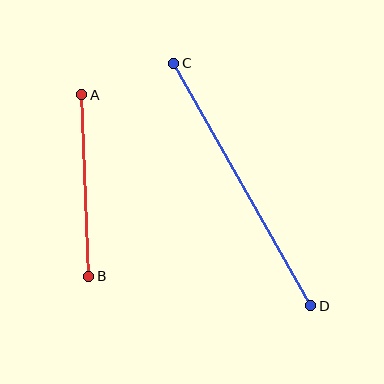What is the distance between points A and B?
The distance is approximately 182 pixels.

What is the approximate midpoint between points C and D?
The midpoint is at approximately (242, 184) pixels.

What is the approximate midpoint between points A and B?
The midpoint is at approximately (85, 185) pixels.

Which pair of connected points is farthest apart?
Points C and D are farthest apart.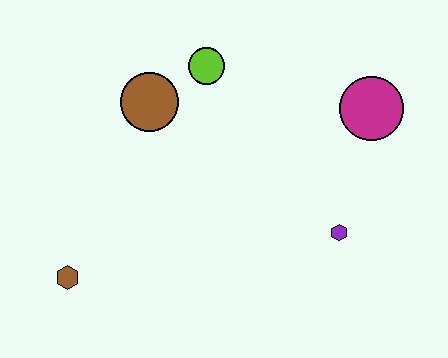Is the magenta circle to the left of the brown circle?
No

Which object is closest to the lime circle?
The brown circle is closest to the lime circle.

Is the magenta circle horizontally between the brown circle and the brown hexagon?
No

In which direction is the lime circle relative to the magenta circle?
The lime circle is to the left of the magenta circle.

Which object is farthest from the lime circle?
The brown hexagon is farthest from the lime circle.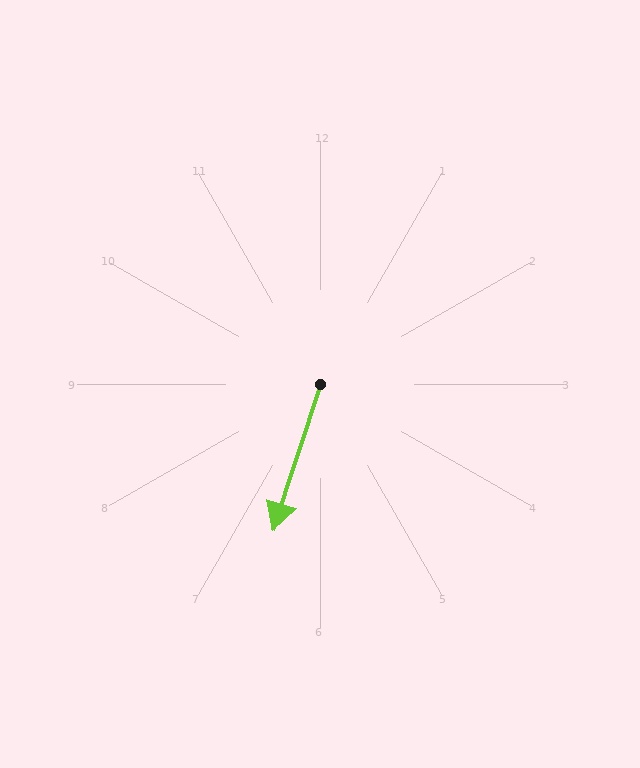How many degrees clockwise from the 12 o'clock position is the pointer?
Approximately 198 degrees.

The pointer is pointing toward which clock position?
Roughly 7 o'clock.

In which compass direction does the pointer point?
South.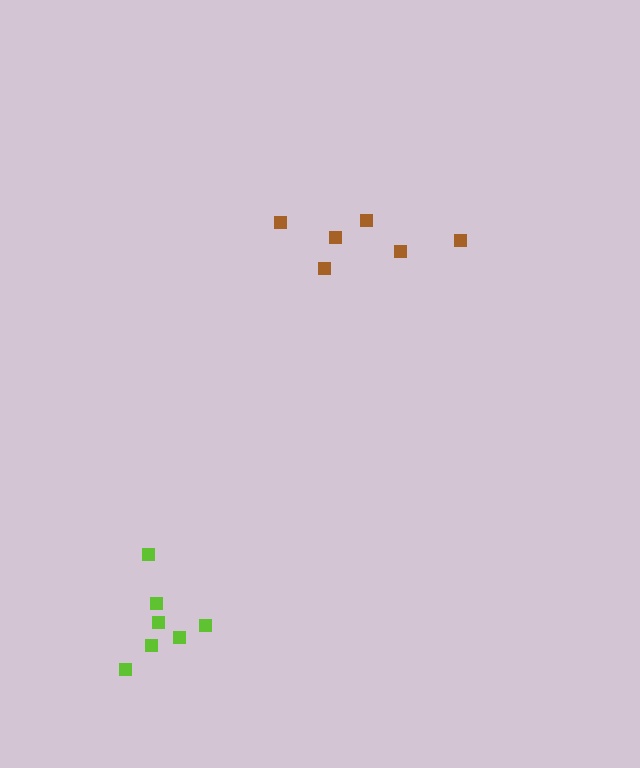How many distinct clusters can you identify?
There are 2 distinct clusters.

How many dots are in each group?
Group 1: 7 dots, Group 2: 6 dots (13 total).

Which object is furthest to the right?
The brown cluster is rightmost.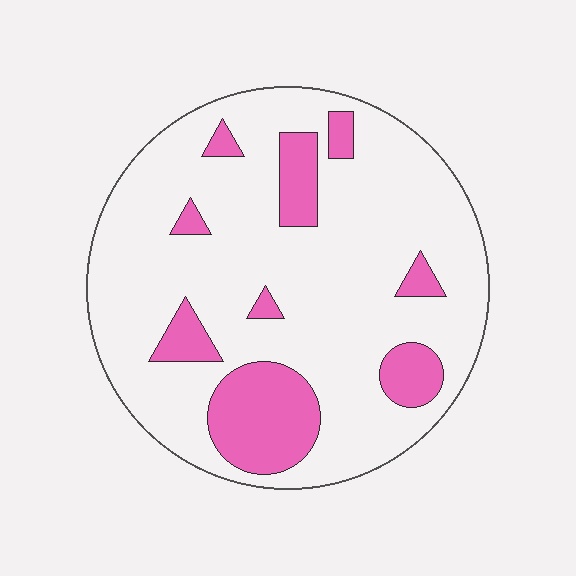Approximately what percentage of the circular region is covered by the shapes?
Approximately 20%.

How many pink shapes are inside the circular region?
9.